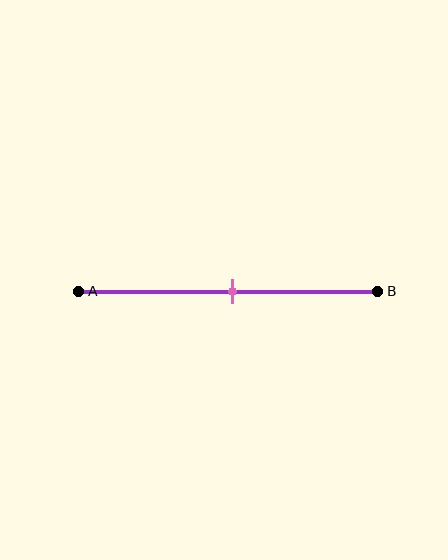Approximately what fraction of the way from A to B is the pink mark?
The pink mark is approximately 50% of the way from A to B.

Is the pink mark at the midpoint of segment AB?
Yes, the mark is approximately at the midpoint.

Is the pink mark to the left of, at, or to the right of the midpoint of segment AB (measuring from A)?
The pink mark is approximately at the midpoint of segment AB.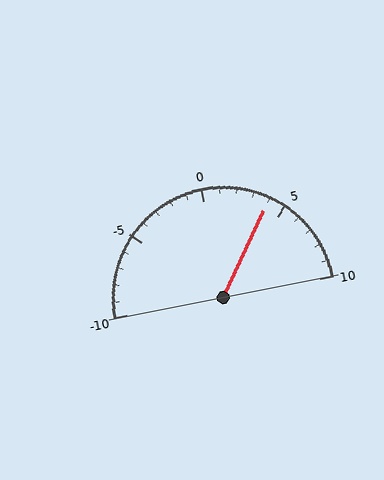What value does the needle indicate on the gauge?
The needle indicates approximately 4.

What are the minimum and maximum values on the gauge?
The gauge ranges from -10 to 10.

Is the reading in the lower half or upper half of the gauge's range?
The reading is in the upper half of the range (-10 to 10).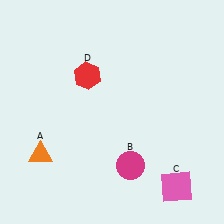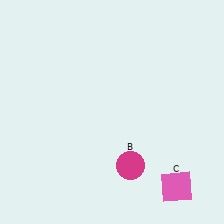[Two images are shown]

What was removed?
The orange triangle (A), the red hexagon (D) were removed in Image 2.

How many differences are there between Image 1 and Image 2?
There are 2 differences between the two images.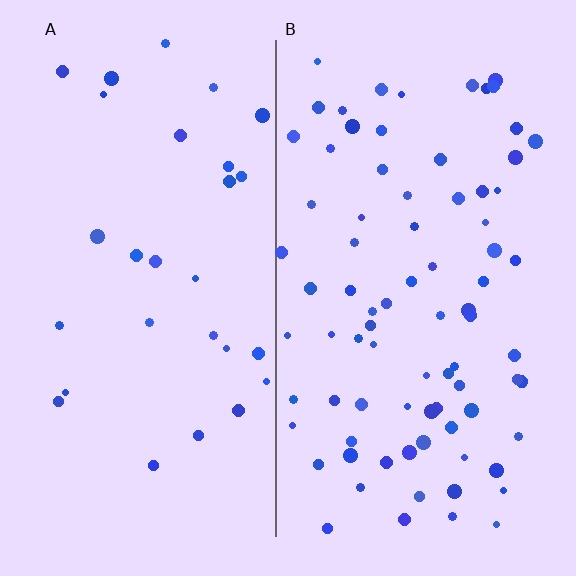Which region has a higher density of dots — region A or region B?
B (the right).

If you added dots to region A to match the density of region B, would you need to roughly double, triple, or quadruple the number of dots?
Approximately triple.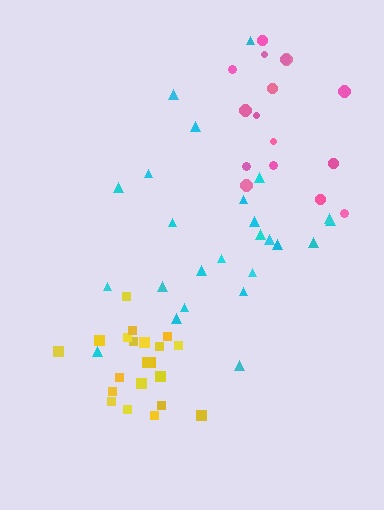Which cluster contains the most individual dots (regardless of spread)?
Cyan (25).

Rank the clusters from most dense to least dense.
yellow, pink, cyan.